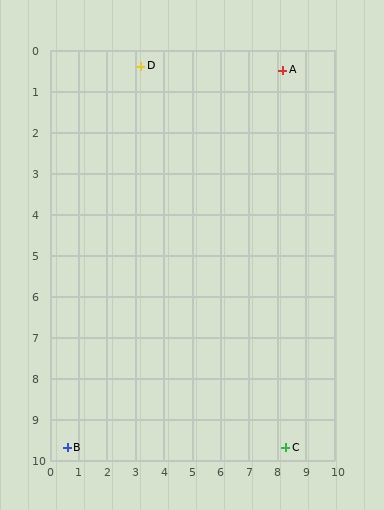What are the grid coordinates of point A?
Point A is at approximately (8.2, 0.5).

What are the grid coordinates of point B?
Point B is at approximately (0.6, 9.7).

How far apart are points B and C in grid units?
Points B and C are about 7.7 grid units apart.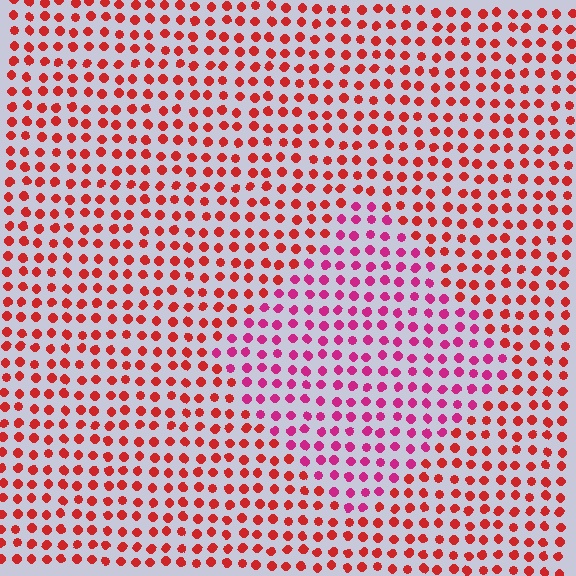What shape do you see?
I see a diamond.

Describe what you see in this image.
The image is filled with small red elements in a uniform arrangement. A diamond-shaped region is visible where the elements are tinted to a slightly different hue, forming a subtle color boundary.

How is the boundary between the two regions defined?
The boundary is defined purely by a slight shift in hue (about 35 degrees). Spacing, size, and orientation are identical on both sides.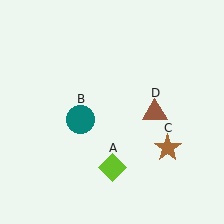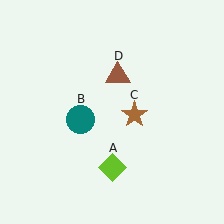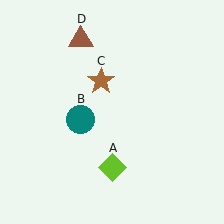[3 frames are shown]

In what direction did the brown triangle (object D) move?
The brown triangle (object D) moved up and to the left.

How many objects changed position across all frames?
2 objects changed position: brown star (object C), brown triangle (object D).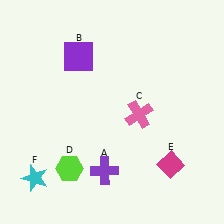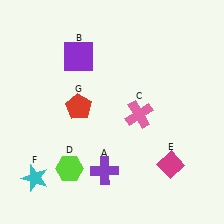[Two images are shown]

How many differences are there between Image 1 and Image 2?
There is 1 difference between the two images.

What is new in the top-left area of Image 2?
A red pentagon (G) was added in the top-left area of Image 2.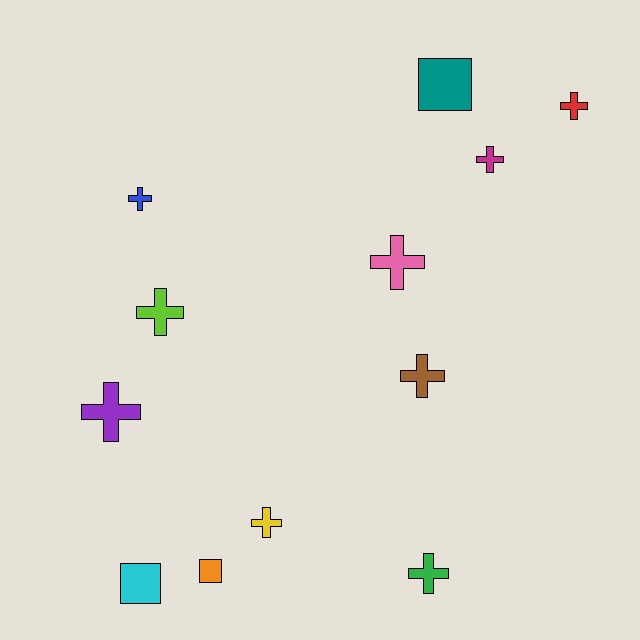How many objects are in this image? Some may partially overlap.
There are 12 objects.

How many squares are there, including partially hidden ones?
There are 3 squares.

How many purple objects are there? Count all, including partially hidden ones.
There is 1 purple object.